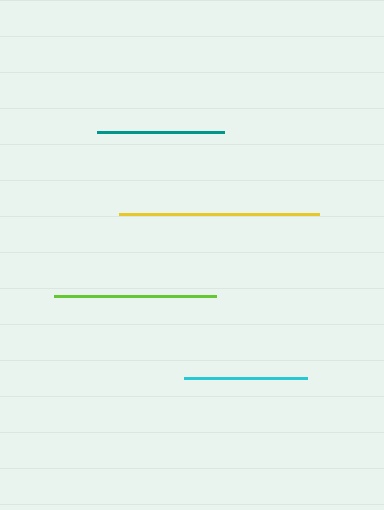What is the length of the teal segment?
The teal segment is approximately 127 pixels long.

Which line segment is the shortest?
The cyan line is the shortest at approximately 124 pixels.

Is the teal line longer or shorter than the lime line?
The lime line is longer than the teal line.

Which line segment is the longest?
The yellow line is the longest at approximately 200 pixels.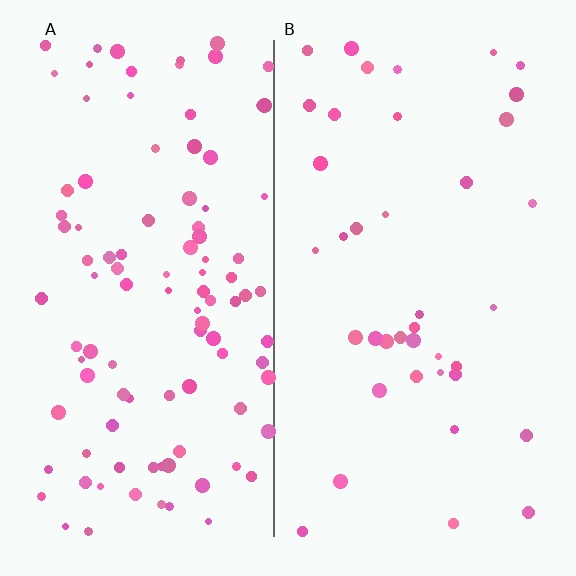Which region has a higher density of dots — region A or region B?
A (the left).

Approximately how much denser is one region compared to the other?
Approximately 2.6× — region A over region B.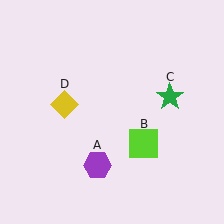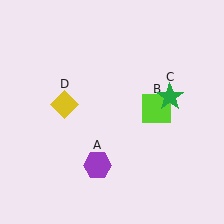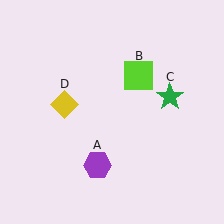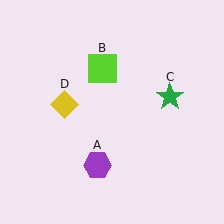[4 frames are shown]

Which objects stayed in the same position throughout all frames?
Purple hexagon (object A) and green star (object C) and yellow diamond (object D) remained stationary.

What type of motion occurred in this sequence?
The lime square (object B) rotated counterclockwise around the center of the scene.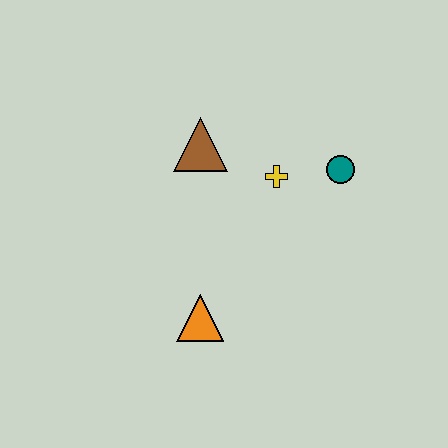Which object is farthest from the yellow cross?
The orange triangle is farthest from the yellow cross.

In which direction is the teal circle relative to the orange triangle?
The teal circle is above the orange triangle.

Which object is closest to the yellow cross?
The teal circle is closest to the yellow cross.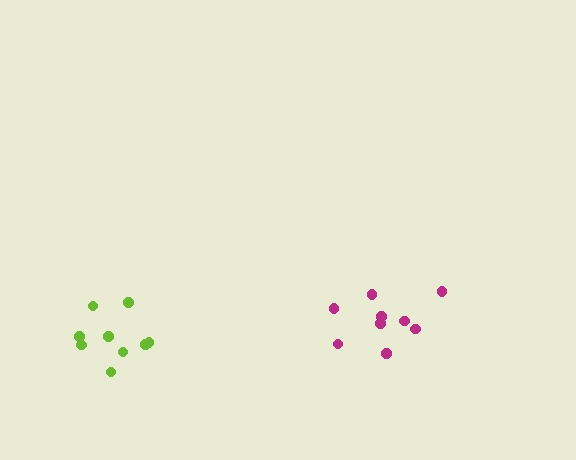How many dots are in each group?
Group 1: 9 dots, Group 2: 9 dots (18 total).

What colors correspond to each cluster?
The clusters are colored: magenta, lime.